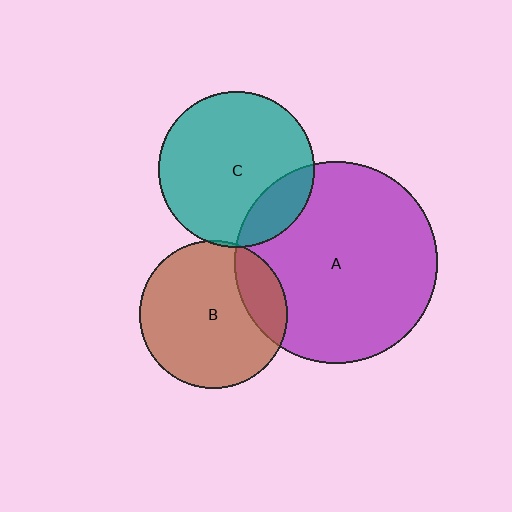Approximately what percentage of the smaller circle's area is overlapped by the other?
Approximately 20%.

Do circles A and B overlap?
Yes.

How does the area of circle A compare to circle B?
Approximately 1.9 times.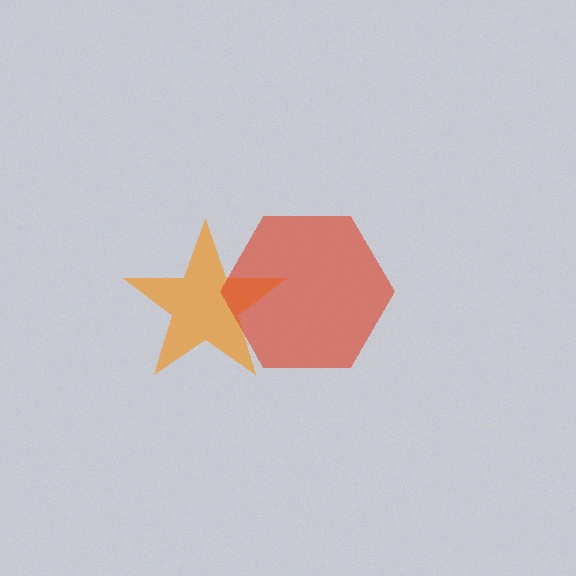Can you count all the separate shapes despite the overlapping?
Yes, there are 2 separate shapes.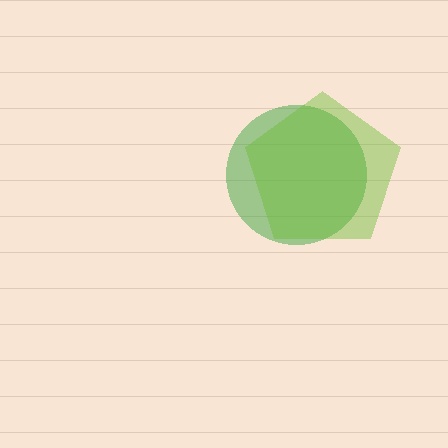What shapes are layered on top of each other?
The layered shapes are: a green circle, a lime pentagon.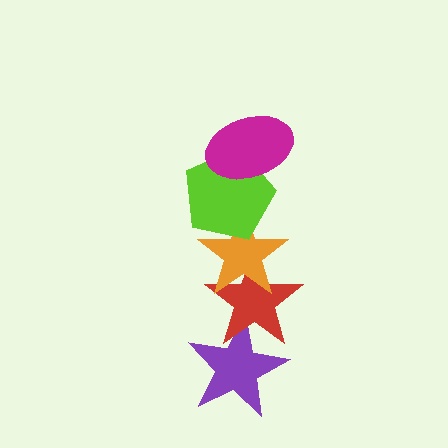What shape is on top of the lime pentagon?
The magenta ellipse is on top of the lime pentagon.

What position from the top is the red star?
The red star is 4th from the top.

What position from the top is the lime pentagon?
The lime pentagon is 2nd from the top.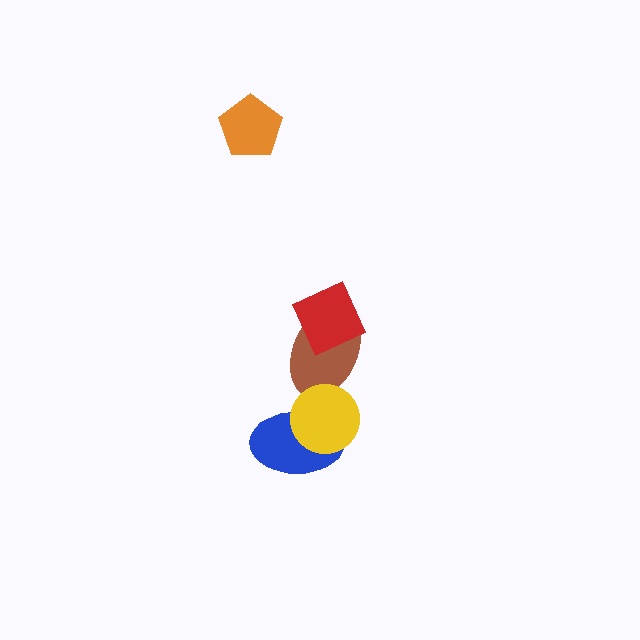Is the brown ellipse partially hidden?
Yes, it is partially covered by another shape.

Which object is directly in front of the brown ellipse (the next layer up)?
The yellow circle is directly in front of the brown ellipse.